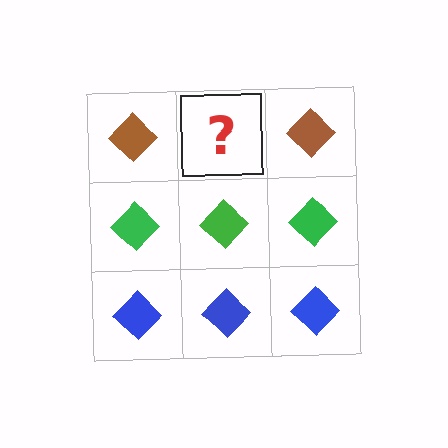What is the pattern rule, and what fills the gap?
The rule is that each row has a consistent color. The gap should be filled with a brown diamond.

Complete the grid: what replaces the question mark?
The question mark should be replaced with a brown diamond.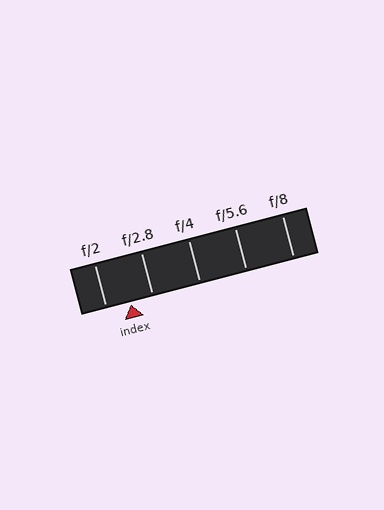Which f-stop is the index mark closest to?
The index mark is closest to f/2.8.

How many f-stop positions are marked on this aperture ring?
There are 5 f-stop positions marked.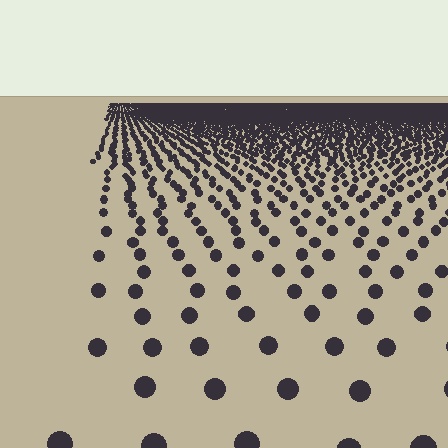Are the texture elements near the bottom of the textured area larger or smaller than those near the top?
Larger. Near the bottom, elements are closer to the viewer and appear at a bigger on-screen size.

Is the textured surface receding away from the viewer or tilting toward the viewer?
The surface is receding away from the viewer. Texture elements get smaller and denser toward the top.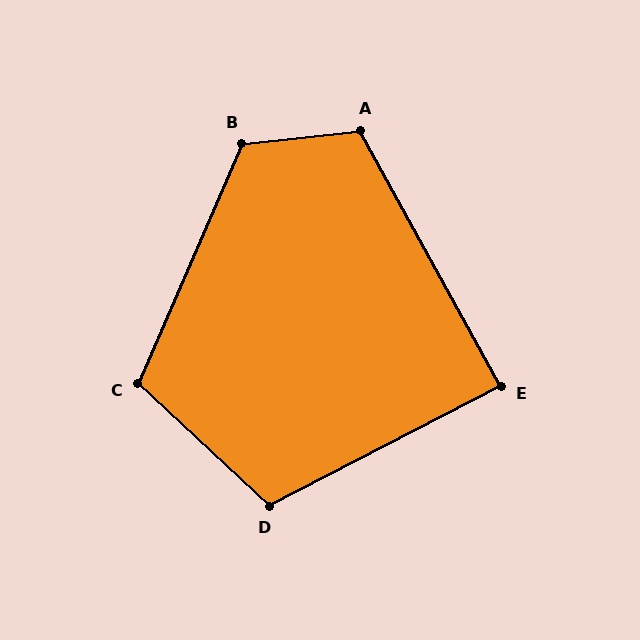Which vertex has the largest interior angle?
B, at approximately 119 degrees.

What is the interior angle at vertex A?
Approximately 113 degrees (obtuse).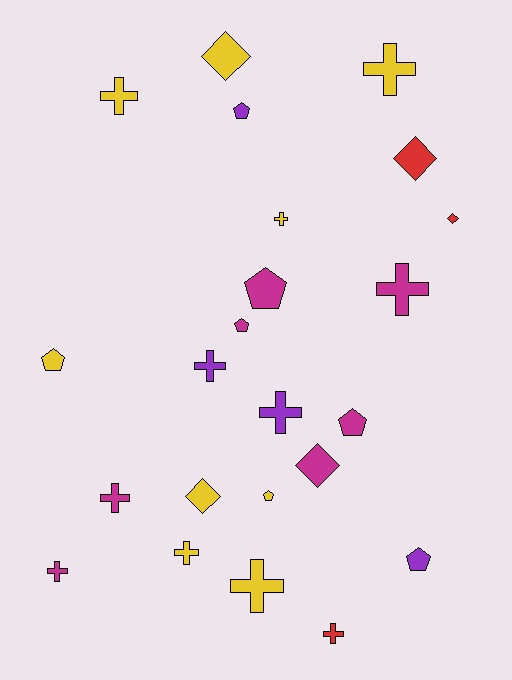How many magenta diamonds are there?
There is 1 magenta diamond.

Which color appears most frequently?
Yellow, with 9 objects.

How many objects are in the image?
There are 23 objects.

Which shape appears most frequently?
Cross, with 11 objects.